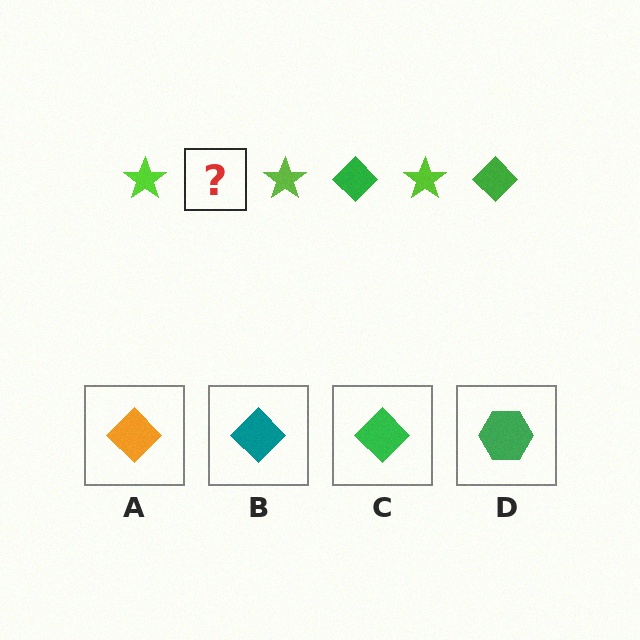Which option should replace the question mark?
Option C.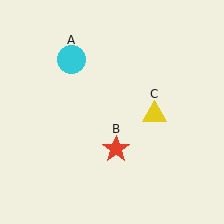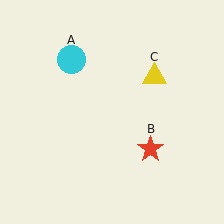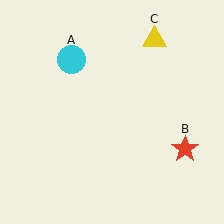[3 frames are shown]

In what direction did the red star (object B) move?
The red star (object B) moved right.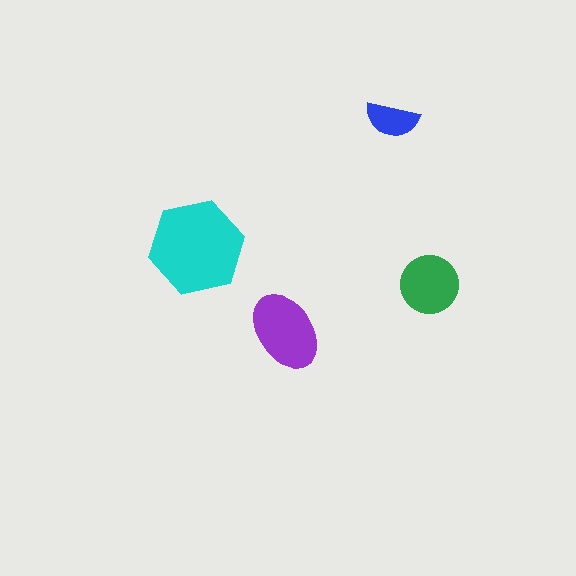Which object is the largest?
The cyan hexagon.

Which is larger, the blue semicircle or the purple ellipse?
The purple ellipse.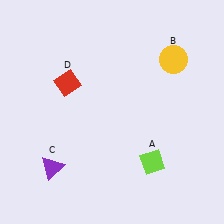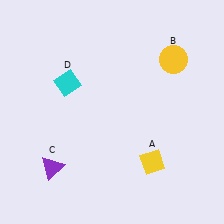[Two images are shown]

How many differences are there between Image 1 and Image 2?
There are 2 differences between the two images.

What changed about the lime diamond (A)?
In Image 1, A is lime. In Image 2, it changed to yellow.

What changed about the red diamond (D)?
In Image 1, D is red. In Image 2, it changed to cyan.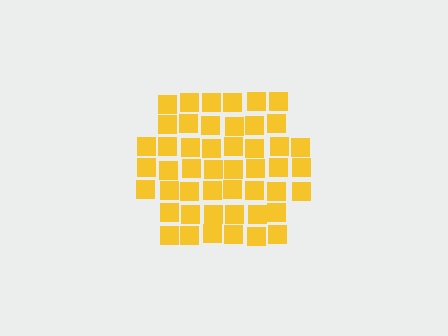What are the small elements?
The small elements are squares.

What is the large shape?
The large shape is a hexagon.